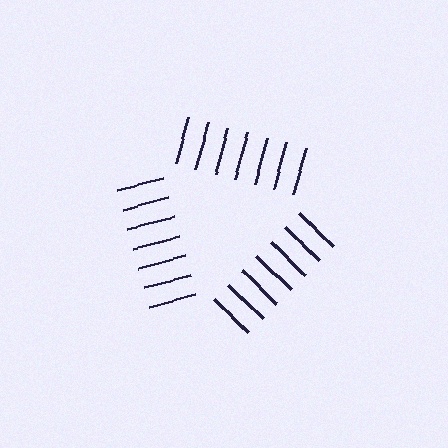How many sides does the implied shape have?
3 sides — the line-ends trace a triangle.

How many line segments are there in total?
21 — 7 along each of the 3 edges.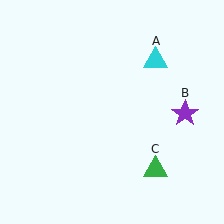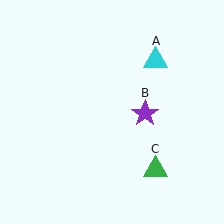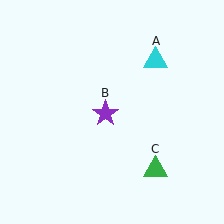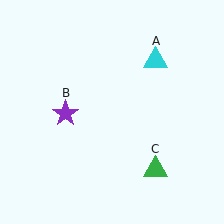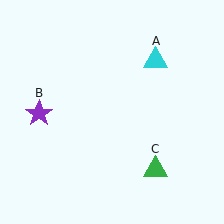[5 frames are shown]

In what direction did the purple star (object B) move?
The purple star (object B) moved left.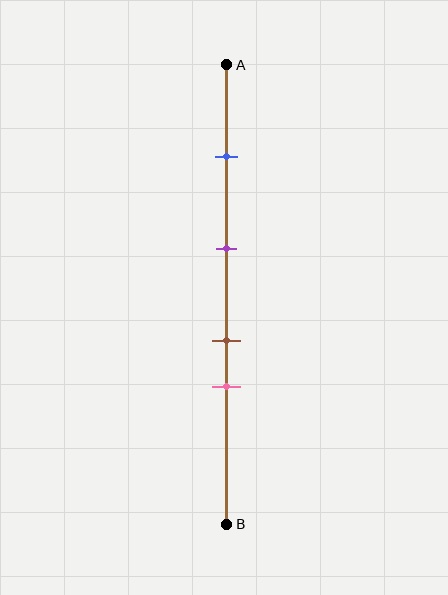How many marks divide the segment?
There are 4 marks dividing the segment.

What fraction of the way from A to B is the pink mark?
The pink mark is approximately 70% (0.7) of the way from A to B.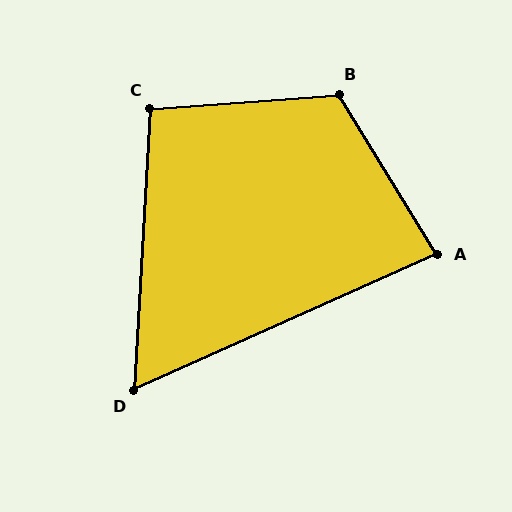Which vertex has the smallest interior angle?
D, at approximately 63 degrees.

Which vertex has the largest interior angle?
B, at approximately 117 degrees.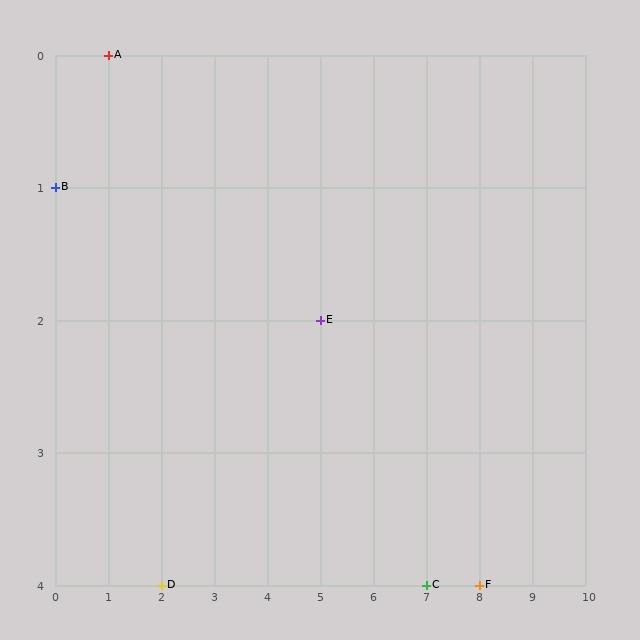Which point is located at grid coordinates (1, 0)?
Point A is at (1, 0).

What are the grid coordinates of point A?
Point A is at grid coordinates (1, 0).